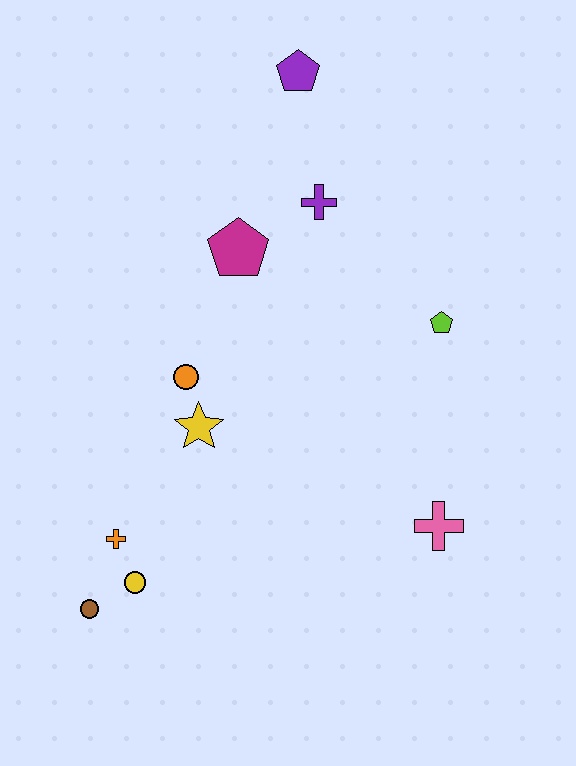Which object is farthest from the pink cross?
The purple pentagon is farthest from the pink cross.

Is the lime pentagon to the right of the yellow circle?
Yes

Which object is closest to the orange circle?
The yellow star is closest to the orange circle.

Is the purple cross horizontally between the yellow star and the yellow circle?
No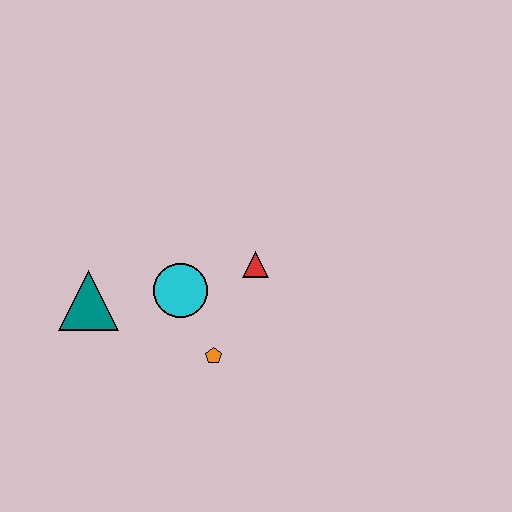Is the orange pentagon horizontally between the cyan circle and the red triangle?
Yes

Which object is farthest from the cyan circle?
The teal triangle is farthest from the cyan circle.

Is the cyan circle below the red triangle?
Yes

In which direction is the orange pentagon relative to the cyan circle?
The orange pentagon is below the cyan circle.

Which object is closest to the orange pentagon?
The cyan circle is closest to the orange pentagon.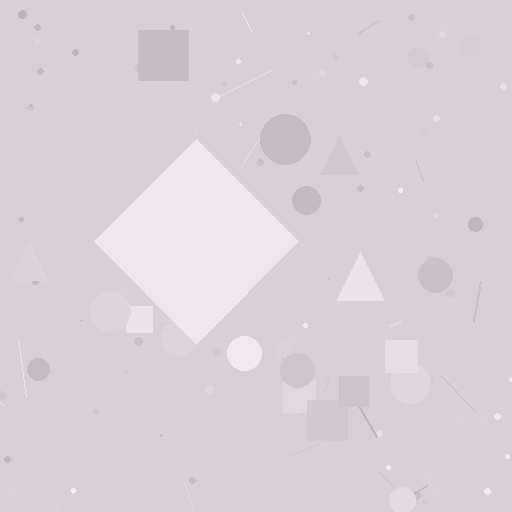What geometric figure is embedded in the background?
A diamond is embedded in the background.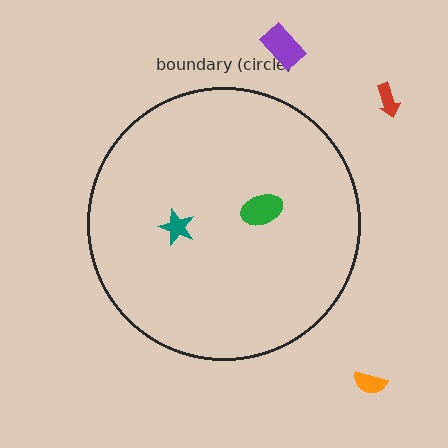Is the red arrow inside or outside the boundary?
Outside.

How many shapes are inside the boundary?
2 inside, 3 outside.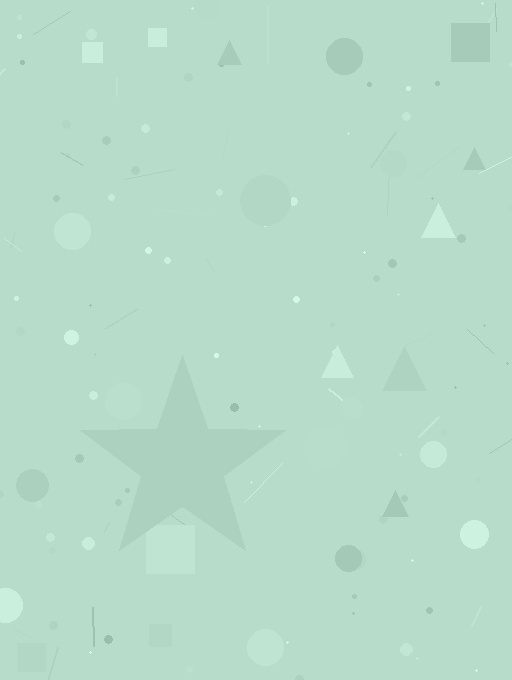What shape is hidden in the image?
A star is hidden in the image.